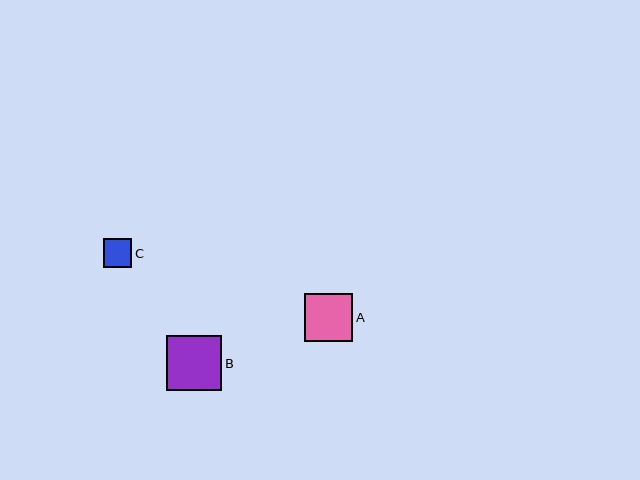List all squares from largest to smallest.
From largest to smallest: B, A, C.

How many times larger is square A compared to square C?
Square A is approximately 1.7 times the size of square C.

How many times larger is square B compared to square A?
Square B is approximately 1.1 times the size of square A.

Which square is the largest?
Square B is the largest with a size of approximately 55 pixels.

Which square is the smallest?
Square C is the smallest with a size of approximately 29 pixels.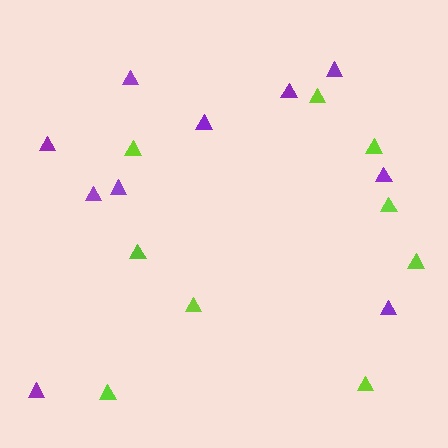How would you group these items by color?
There are 2 groups: one group of lime triangles (9) and one group of purple triangles (10).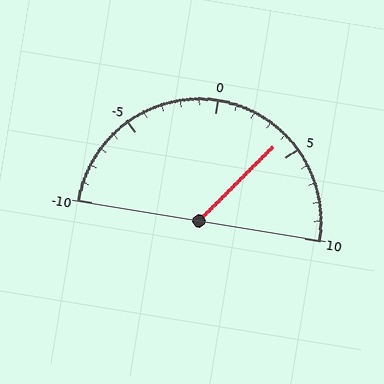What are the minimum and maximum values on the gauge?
The gauge ranges from -10 to 10.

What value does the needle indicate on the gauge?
The needle indicates approximately 4.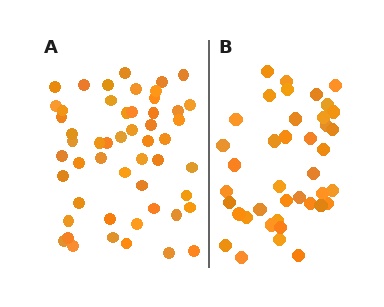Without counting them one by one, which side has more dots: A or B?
Region A (the left region) has more dots.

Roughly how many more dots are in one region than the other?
Region A has roughly 12 or so more dots than region B.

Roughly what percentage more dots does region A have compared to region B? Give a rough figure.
About 30% more.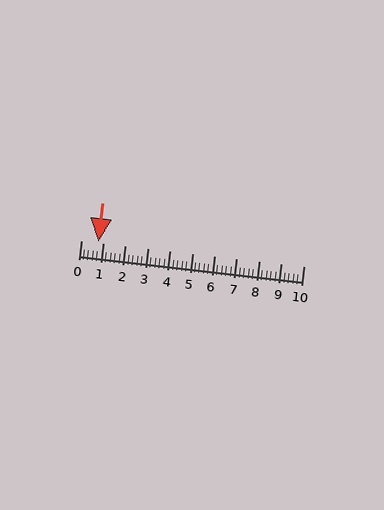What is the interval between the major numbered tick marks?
The major tick marks are spaced 1 units apart.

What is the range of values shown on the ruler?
The ruler shows values from 0 to 10.